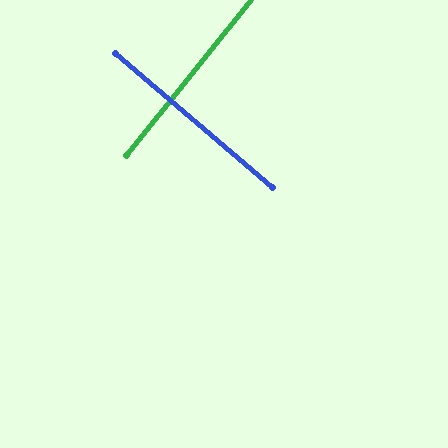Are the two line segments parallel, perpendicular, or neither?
Perpendicular — they meet at approximately 88°.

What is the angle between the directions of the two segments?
Approximately 88 degrees.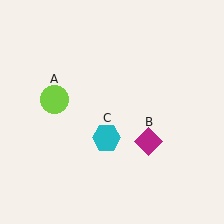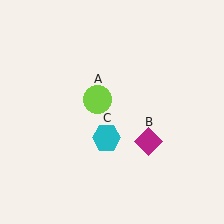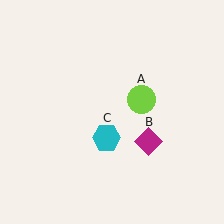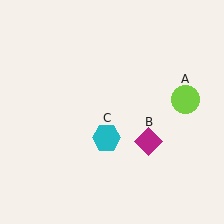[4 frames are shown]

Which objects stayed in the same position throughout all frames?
Magenta diamond (object B) and cyan hexagon (object C) remained stationary.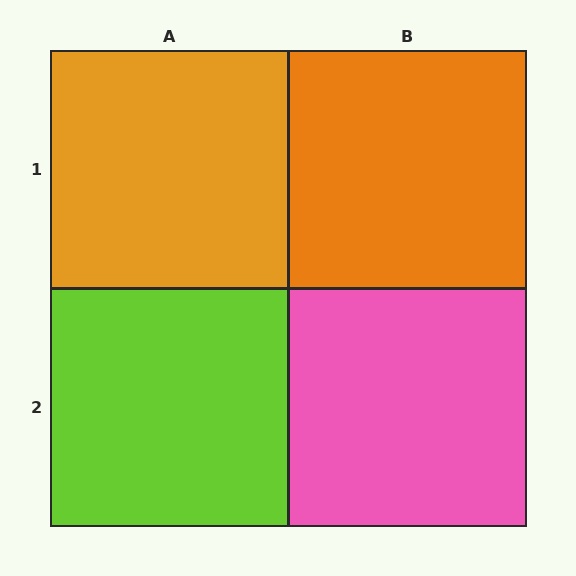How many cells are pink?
1 cell is pink.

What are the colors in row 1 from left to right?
Orange, orange.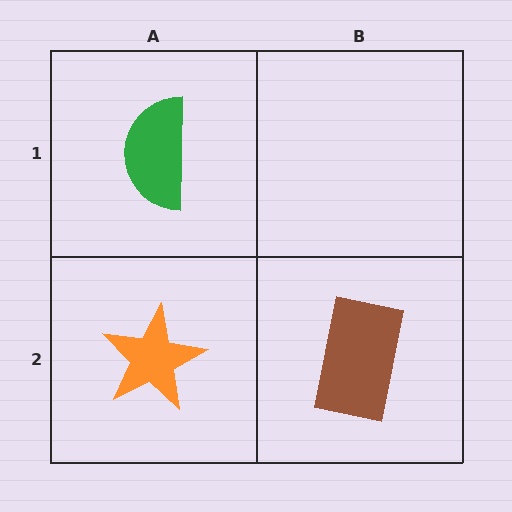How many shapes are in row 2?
2 shapes.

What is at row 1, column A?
A green semicircle.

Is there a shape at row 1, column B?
No, that cell is empty.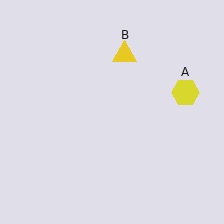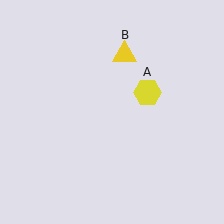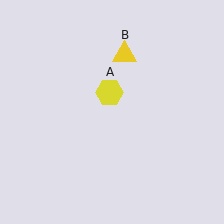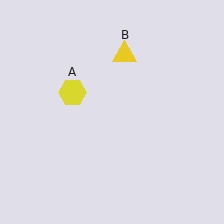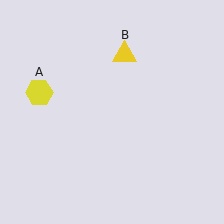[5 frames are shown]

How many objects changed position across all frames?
1 object changed position: yellow hexagon (object A).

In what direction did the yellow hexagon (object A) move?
The yellow hexagon (object A) moved left.